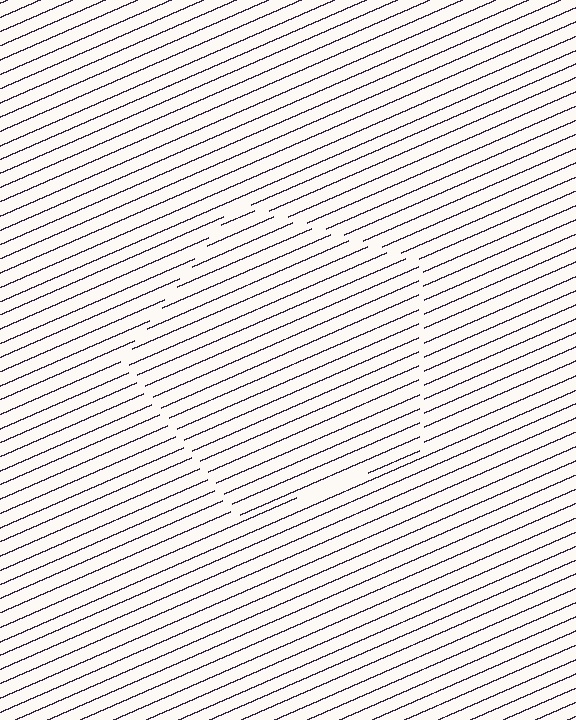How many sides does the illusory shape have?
5 sides — the line-ends trace a pentagon.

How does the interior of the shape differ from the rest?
The interior of the shape contains the same grating, shifted by half a period — the contour is defined by the phase discontinuity where line-ends from the inner and outer gratings abut.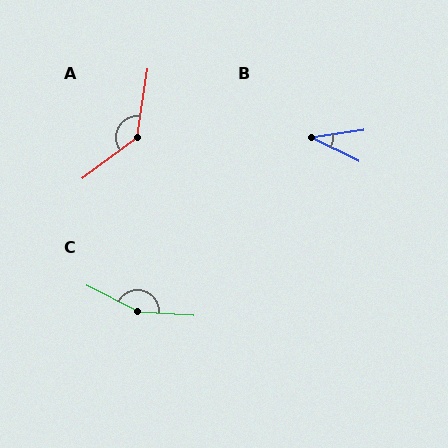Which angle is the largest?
C, at approximately 157 degrees.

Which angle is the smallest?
B, at approximately 35 degrees.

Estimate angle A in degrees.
Approximately 136 degrees.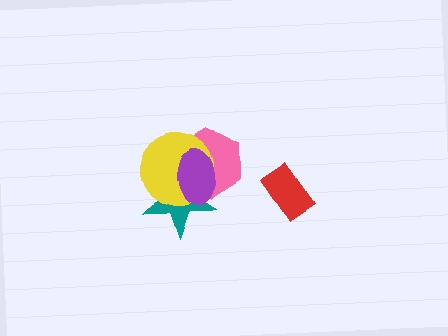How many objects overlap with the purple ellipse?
3 objects overlap with the purple ellipse.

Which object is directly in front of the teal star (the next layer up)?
The pink hexagon is directly in front of the teal star.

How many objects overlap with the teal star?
3 objects overlap with the teal star.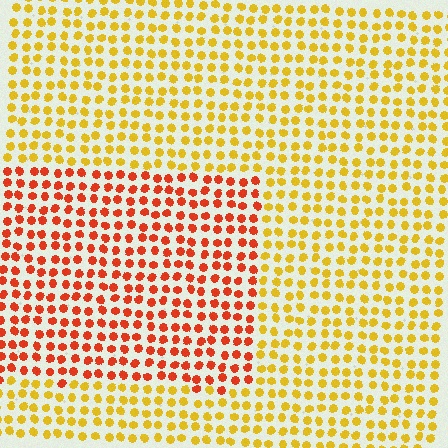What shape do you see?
I see a rectangle.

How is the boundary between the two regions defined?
The boundary is defined purely by a slight shift in hue (about 41 degrees). Spacing, size, and orientation are identical on both sides.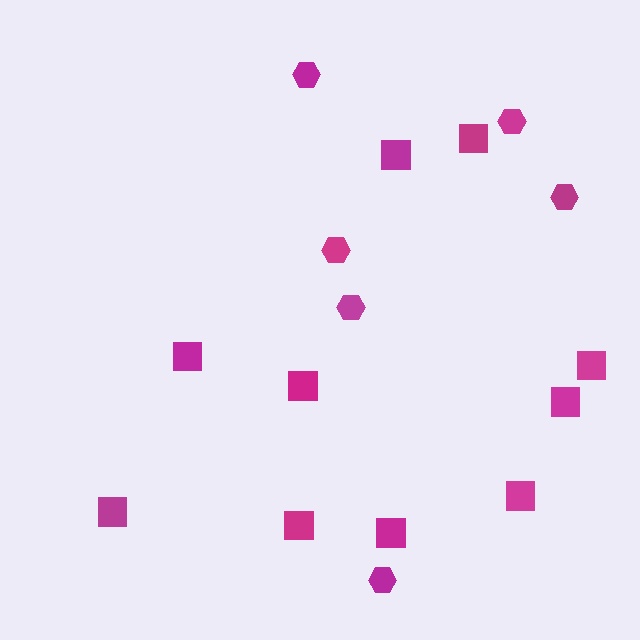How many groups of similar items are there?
There are 2 groups: one group of hexagons (6) and one group of squares (10).